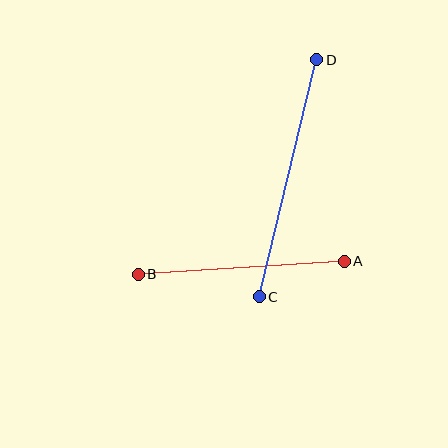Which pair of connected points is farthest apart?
Points C and D are farthest apart.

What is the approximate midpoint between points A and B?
The midpoint is at approximately (241, 268) pixels.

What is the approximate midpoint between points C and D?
The midpoint is at approximately (288, 178) pixels.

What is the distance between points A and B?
The distance is approximately 207 pixels.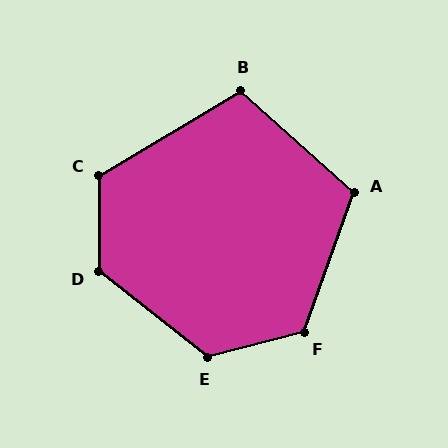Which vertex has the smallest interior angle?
B, at approximately 107 degrees.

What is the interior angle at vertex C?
Approximately 121 degrees (obtuse).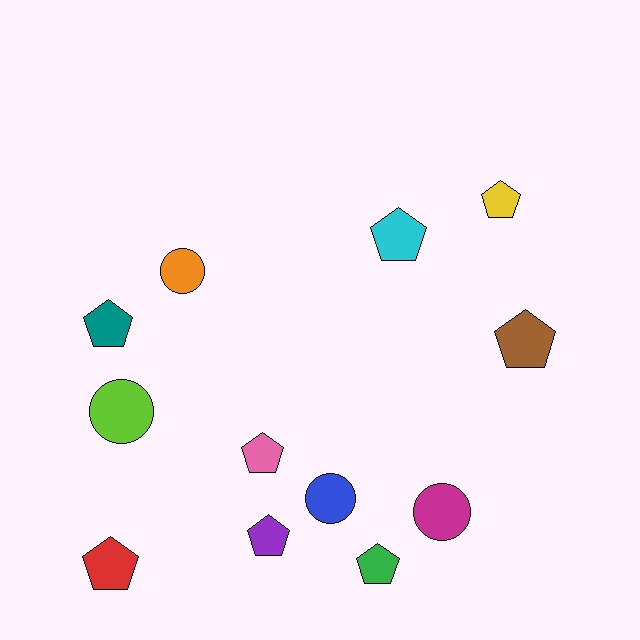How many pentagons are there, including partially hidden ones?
There are 8 pentagons.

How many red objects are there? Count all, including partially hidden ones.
There is 1 red object.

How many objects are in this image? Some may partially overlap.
There are 12 objects.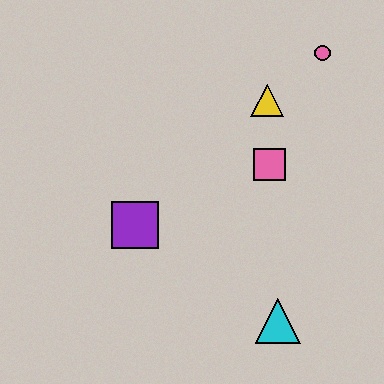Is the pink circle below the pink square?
No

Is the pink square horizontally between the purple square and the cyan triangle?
Yes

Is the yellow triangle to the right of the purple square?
Yes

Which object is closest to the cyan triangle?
The pink square is closest to the cyan triangle.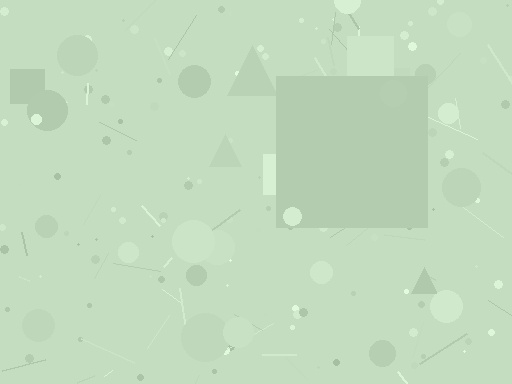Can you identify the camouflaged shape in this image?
The camouflaged shape is a square.